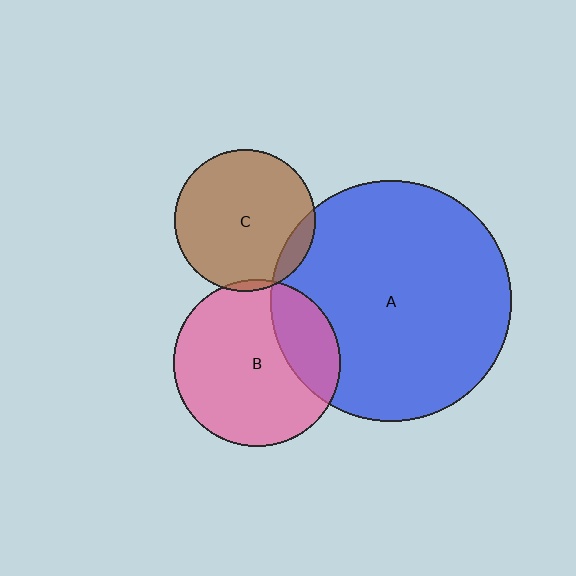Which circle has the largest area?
Circle A (blue).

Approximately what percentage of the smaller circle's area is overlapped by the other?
Approximately 25%.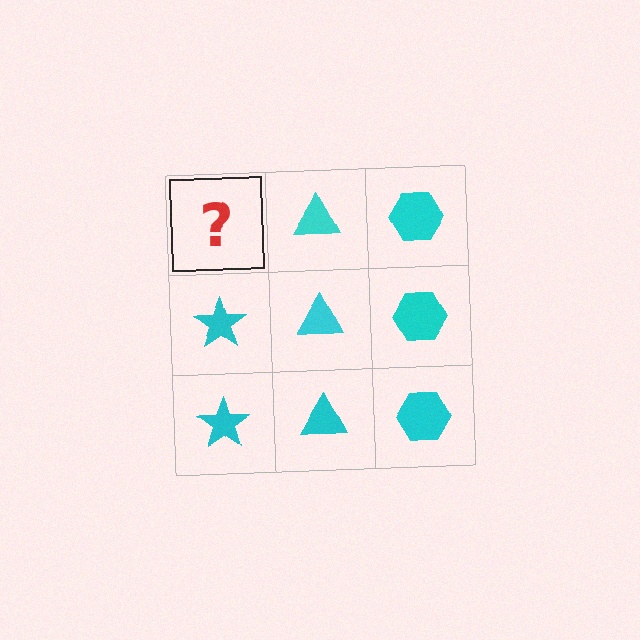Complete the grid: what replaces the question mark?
The question mark should be replaced with a cyan star.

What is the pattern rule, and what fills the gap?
The rule is that each column has a consistent shape. The gap should be filled with a cyan star.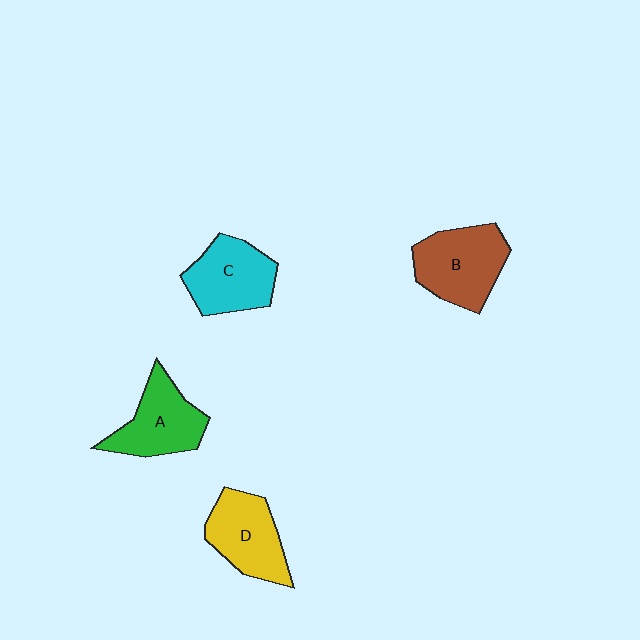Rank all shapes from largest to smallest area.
From largest to smallest: B (brown), C (cyan), A (green), D (yellow).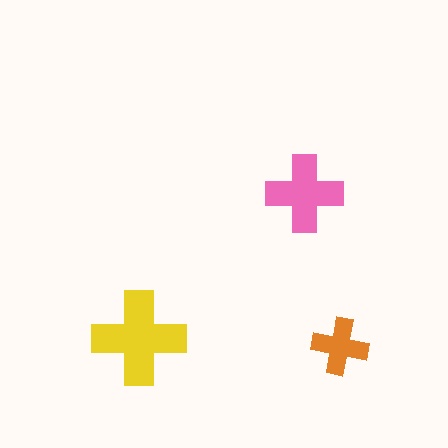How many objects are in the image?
There are 3 objects in the image.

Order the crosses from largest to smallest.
the yellow one, the pink one, the orange one.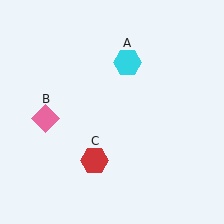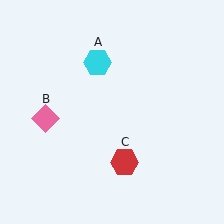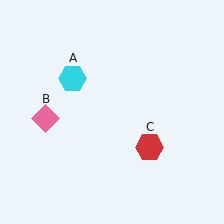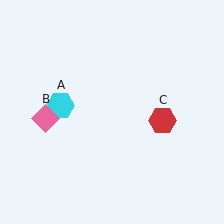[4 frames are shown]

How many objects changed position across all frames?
2 objects changed position: cyan hexagon (object A), red hexagon (object C).